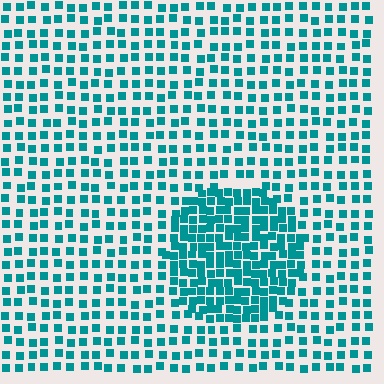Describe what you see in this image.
The image contains small teal elements arranged at two different densities. A circle-shaped region is visible where the elements are more densely packed than the surrounding area.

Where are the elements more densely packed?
The elements are more densely packed inside the circle boundary.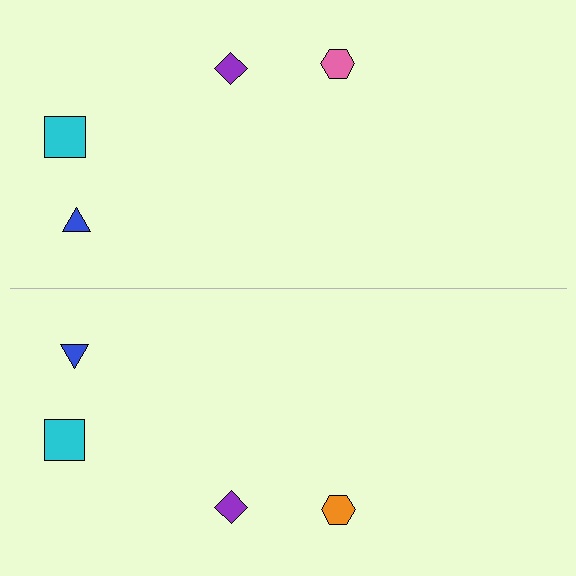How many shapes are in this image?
There are 8 shapes in this image.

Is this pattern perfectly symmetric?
No, the pattern is not perfectly symmetric. The orange hexagon on the bottom side breaks the symmetry — its mirror counterpart is pink.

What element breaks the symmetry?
The orange hexagon on the bottom side breaks the symmetry — its mirror counterpart is pink.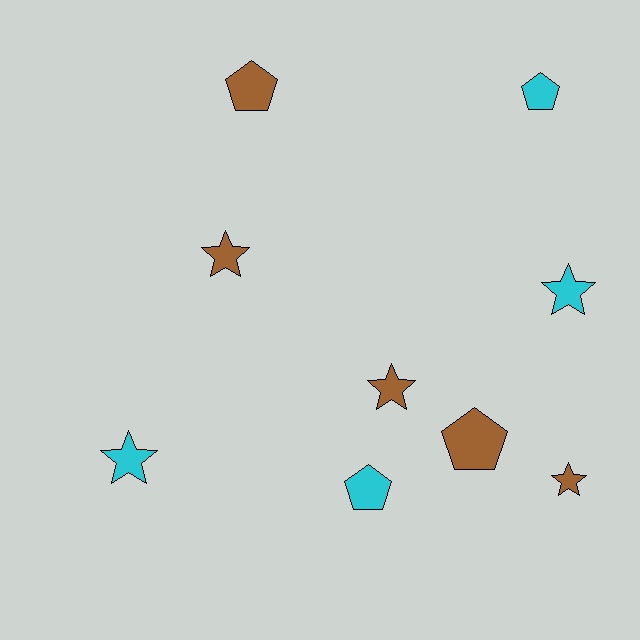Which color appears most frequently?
Brown, with 5 objects.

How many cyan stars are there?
There are 2 cyan stars.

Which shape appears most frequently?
Star, with 5 objects.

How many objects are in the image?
There are 9 objects.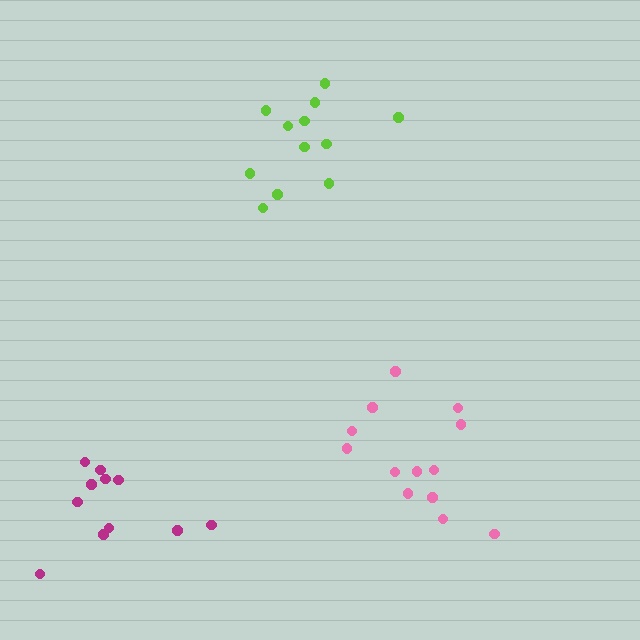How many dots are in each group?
Group 1: 11 dots, Group 2: 13 dots, Group 3: 12 dots (36 total).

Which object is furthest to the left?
The magenta cluster is leftmost.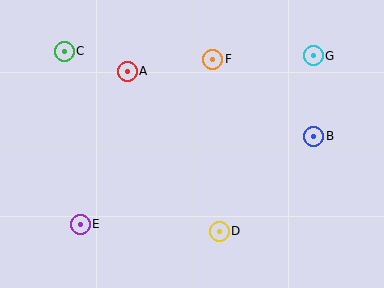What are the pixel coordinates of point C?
Point C is at (64, 51).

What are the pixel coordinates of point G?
Point G is at (313, 56).